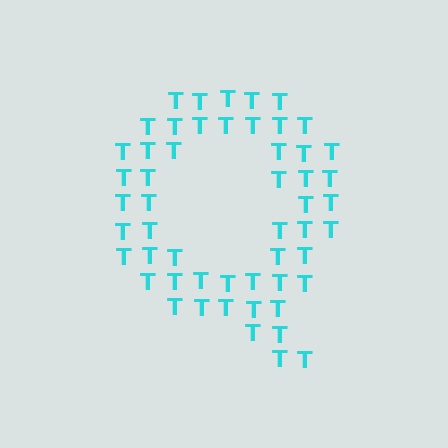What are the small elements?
The small elements are letter T's.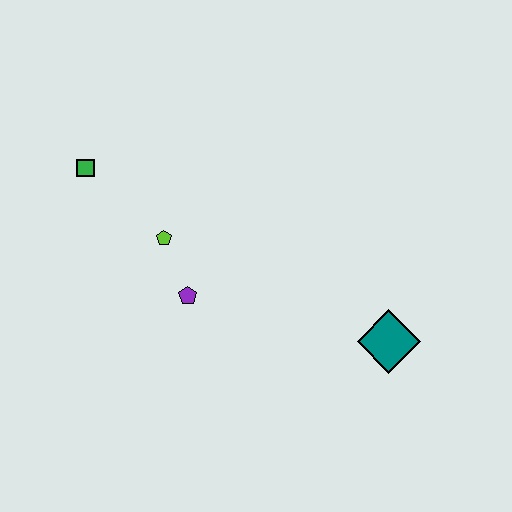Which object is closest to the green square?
The lime pentagon is closest to the green square.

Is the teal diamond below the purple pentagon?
Yes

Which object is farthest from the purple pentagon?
The teal diamond is farthest from the purple pentagon.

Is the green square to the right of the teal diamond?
No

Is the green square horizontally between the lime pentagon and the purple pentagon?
No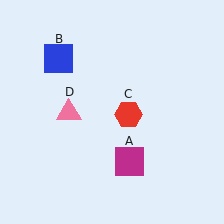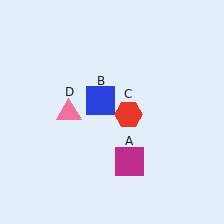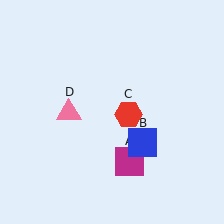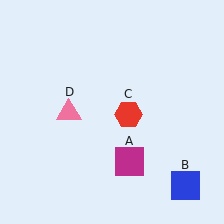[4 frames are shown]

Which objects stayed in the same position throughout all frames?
Magenta square (object A) and red hexagon (object C) and pink triangle (object D) remained stationary.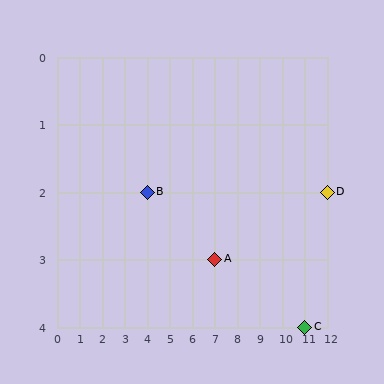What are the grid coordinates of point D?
Point D is at grid coordinates (12, 2).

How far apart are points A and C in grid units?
Points A and C are 4 columns and 1 row apart (about 4.1 grid units diagonally).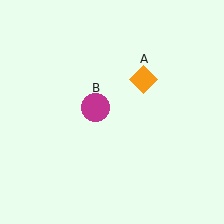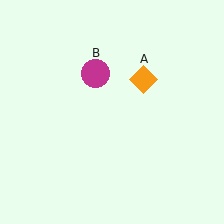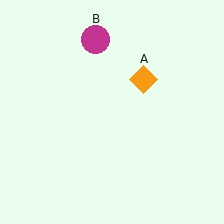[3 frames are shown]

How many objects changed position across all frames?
1 object changed position: magenta circle (object B).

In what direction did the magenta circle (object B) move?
The magenta circle (object B) moved up.